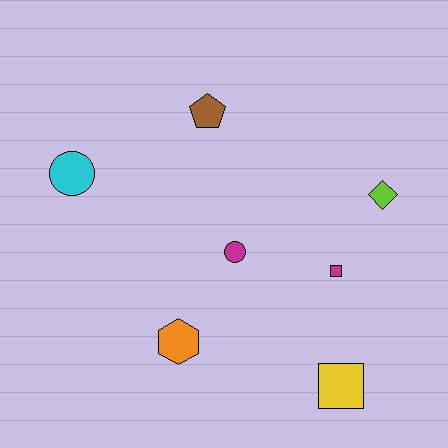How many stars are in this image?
There are no stars.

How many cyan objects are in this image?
There is 1 cyan object.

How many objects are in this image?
There are 7 objects.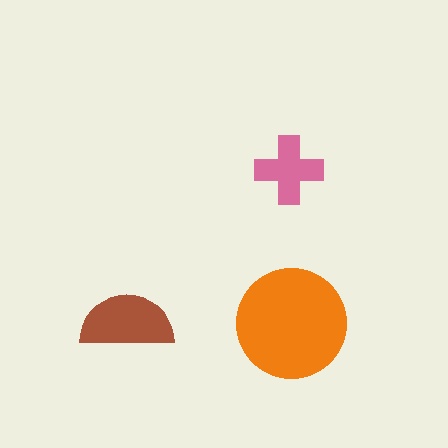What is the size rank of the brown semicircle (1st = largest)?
2nd.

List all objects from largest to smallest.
The orange circle, the brown semicircle, the pink cross.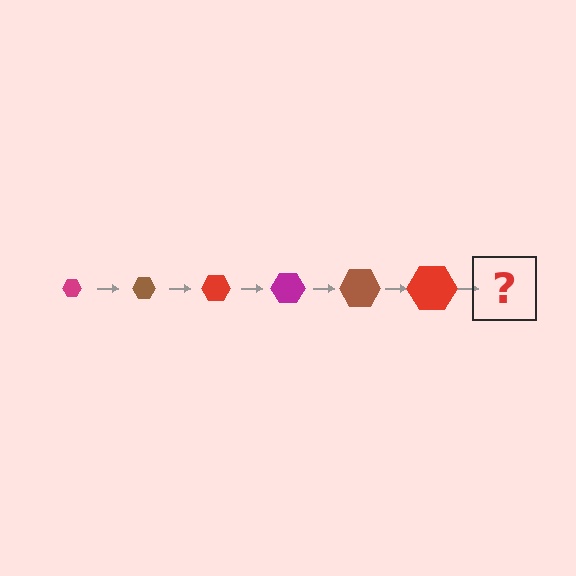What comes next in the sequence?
The next element should be a magenta hexagon, larger than the previous one.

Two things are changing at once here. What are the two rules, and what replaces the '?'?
The two rules are that the hexagon grows larger each step and the color cycles through magenta, brown, and red. The '?' should be a magenta hexagon, larger than the previous one.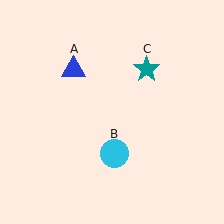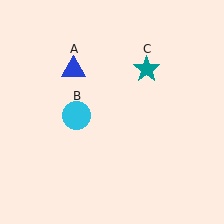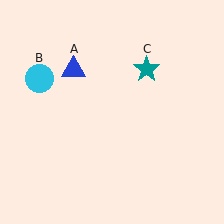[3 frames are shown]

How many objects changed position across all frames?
1 object changed position: cyan circle (object B).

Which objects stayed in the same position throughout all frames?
Blue triangle (object A) and teal star (object C) remained stationary.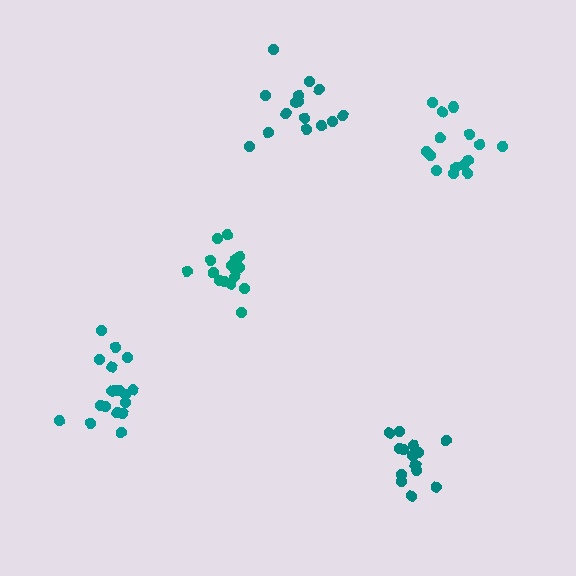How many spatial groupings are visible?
There are 5 spatial groupings.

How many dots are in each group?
Group 1: 16 dots, Group 2: 14 dots, Group 3: 15 dots, Group 4: 15 dots, Group 5: 18 dots (78 total).